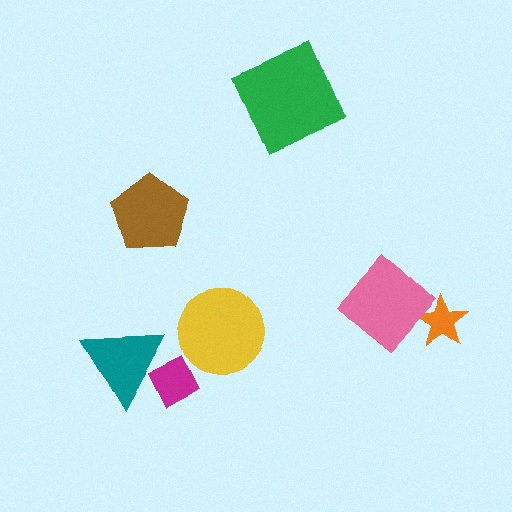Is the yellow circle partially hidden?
No, no other shape covers it.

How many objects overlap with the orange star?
0 objects overlap with the orange star.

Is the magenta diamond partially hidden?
Yes, it is partially covered by another shape.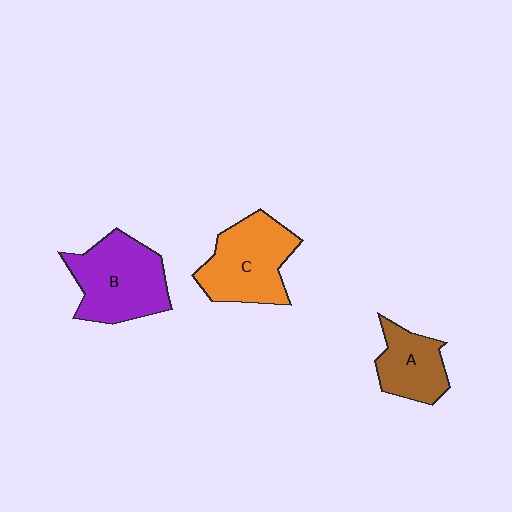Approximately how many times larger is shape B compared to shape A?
Approximately 1.6 times.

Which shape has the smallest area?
Shape A (brown).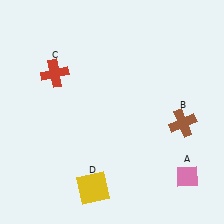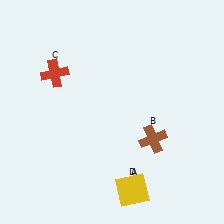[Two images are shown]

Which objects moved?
The objects that moved are: the pink diamond (A), the brown cross (B), the yellow square (D).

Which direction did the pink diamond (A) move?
The pink diamond (A) moved left.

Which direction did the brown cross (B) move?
The brown cross (B) moved left.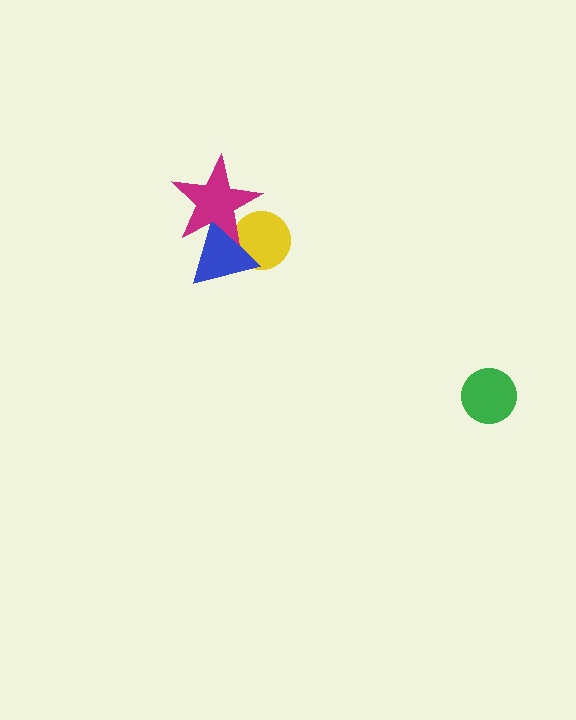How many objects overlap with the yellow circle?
2 objects overlap with the yellow circle.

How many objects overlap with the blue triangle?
2 objects overlap with the blue triangle.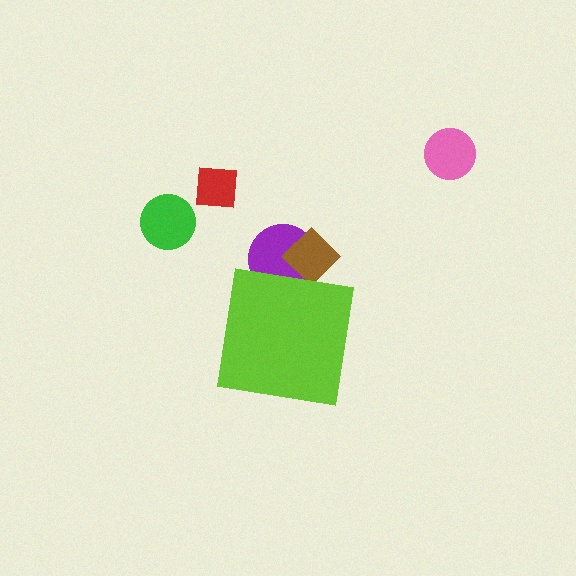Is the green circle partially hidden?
No, the green circle is fully visible.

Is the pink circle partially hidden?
No, the pink circle is fully visible.